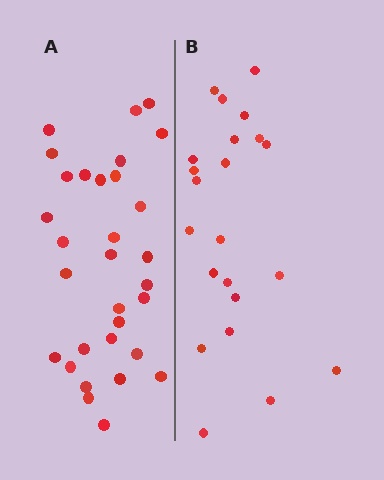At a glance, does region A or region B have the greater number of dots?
Region A (the left region) has more dots.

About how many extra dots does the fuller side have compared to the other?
Region A has roughly 8 or so more dots than region B.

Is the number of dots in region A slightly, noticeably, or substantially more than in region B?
Region A has noticeably more, but not dramatically so. The ratio is roughly 1.4 to 1.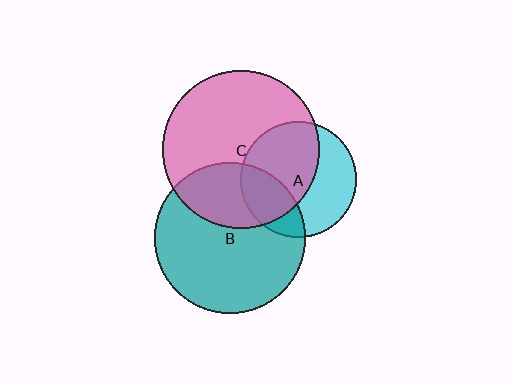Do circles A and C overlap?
Yes.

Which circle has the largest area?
Circle C (pink).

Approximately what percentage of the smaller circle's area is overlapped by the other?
Approximately 55%.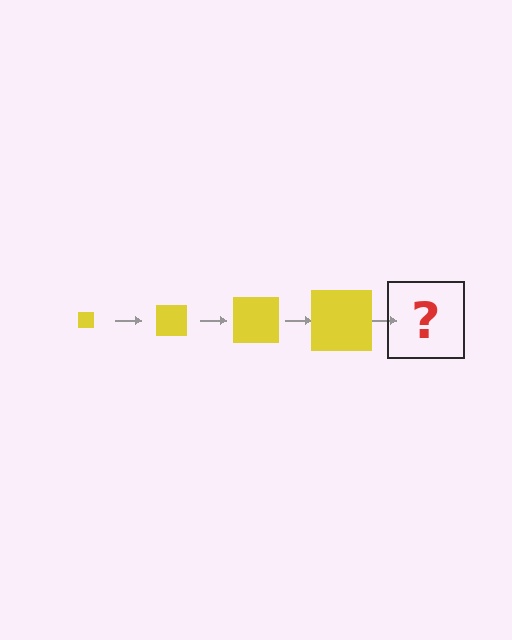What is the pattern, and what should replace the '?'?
The pattern is that the square gets progressively larger each step. The '?' should be a yellow square, larger than the previous one.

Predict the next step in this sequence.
The next step is a yellow square, larger than the previous one.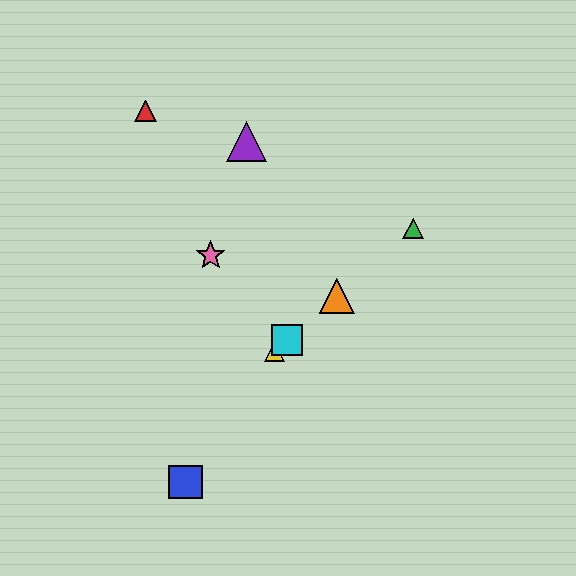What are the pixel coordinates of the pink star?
The pink star is at (211, 255).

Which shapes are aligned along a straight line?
The green triangle, the yellow triangle, the orange triangle, the cyan square are aligned along a straight line.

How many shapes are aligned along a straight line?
4 shapes (the green triangle, the yellow triangle, the orange triangle, the cyan square) are aligned along a straight line.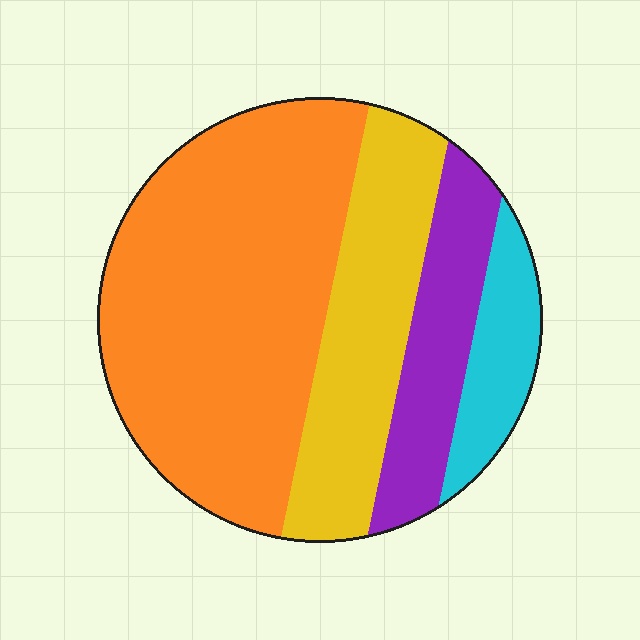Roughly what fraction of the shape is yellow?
Yellow takes up about one quarter (1/4) of the shape.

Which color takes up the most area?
Orange, at roughly 50%.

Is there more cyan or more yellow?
Yellow.